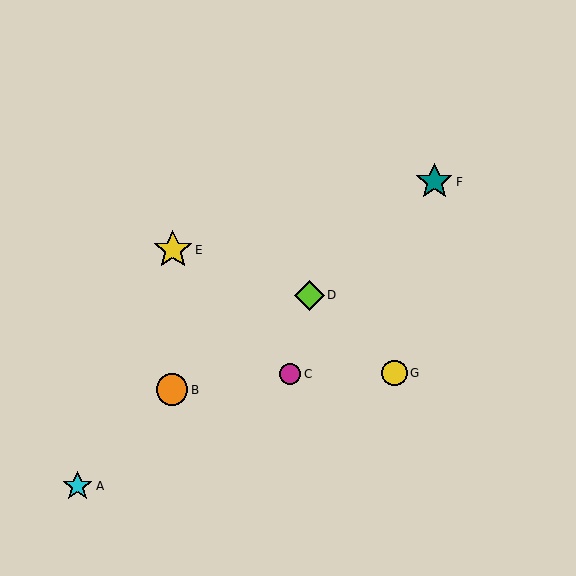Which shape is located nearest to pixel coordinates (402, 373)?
The yellow circle (labeled G) at (394, 373) is nearest to that location.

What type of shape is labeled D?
Shape D is a lime diamond.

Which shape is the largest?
The yellow star (labeled E) is the largest.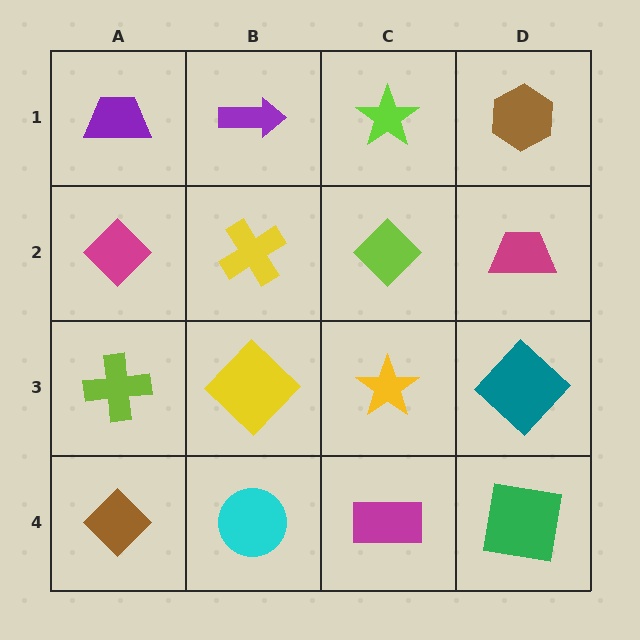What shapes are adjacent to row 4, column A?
A lime cross (row 3, column A), a cyan circle (row 4, column B).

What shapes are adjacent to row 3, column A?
A magenta diamond (row 2, column A), a brown diamond (row 4, column A), a yellow diamond (row 3, column B).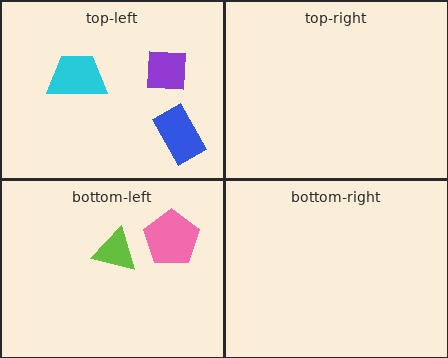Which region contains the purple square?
The top-left region.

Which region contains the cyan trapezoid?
The top-left region.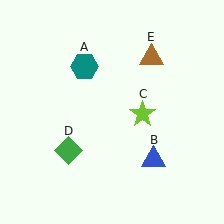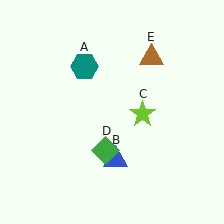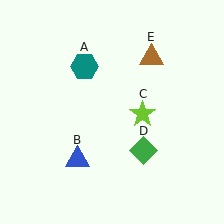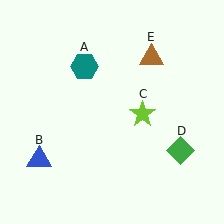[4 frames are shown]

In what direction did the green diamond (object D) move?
The green diamond (object D) moved right.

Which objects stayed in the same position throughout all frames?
Teal hexagon (object A) and lime star (object C) and brown triangle (object E) remained stationary.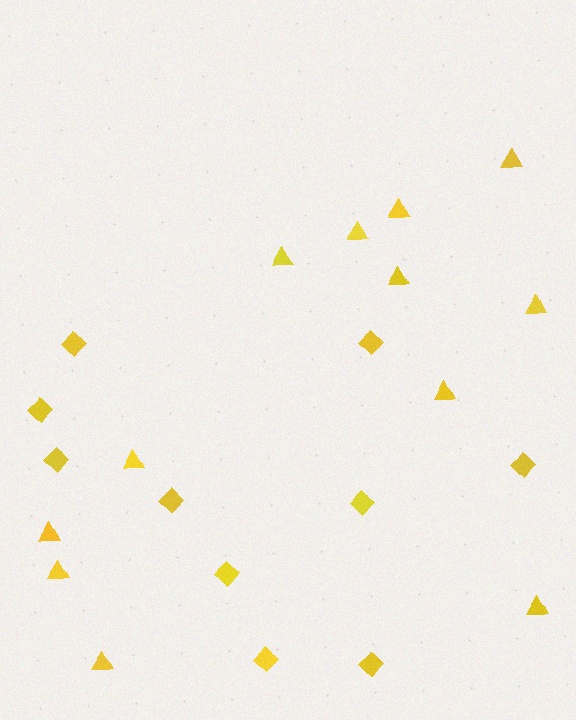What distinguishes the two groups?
There are 2 groups: one group of triangles (12) and one group of diamonds (10).